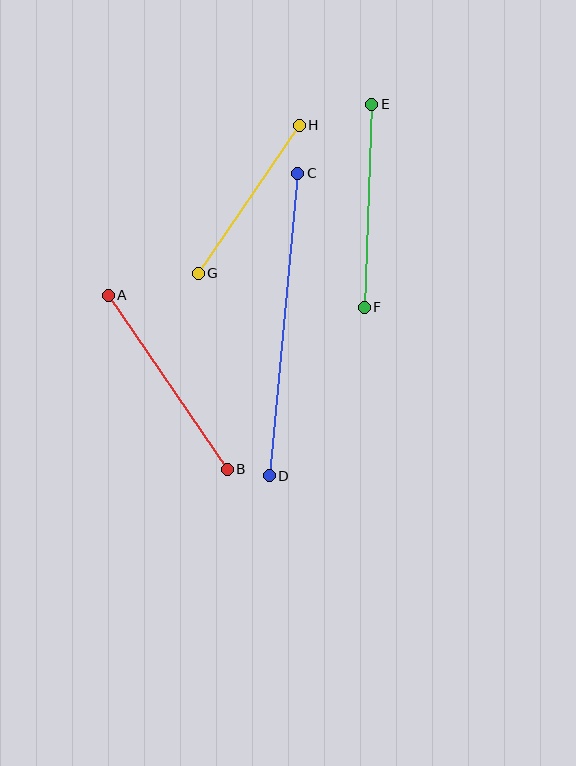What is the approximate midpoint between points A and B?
The midpoint is at approximately (168, 382) pixels.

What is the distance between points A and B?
The distance is approximately 211 pixels.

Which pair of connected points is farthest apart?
Points C and D are farthest apart.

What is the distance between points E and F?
The distance is approximately 203 pixels.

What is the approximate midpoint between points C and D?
The midpoint is at approximately (283, 324) pixels.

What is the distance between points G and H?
The distance is approximately 179 pixels.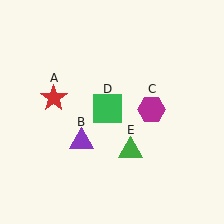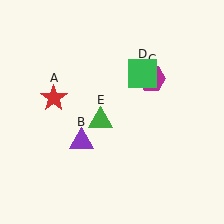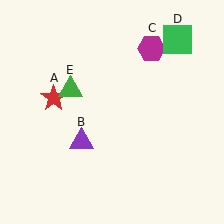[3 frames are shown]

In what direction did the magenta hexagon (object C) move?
The magenta hexagon (object C) moved up.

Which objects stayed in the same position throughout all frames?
Red star (object A) and purple triangle (object B) remained stationary.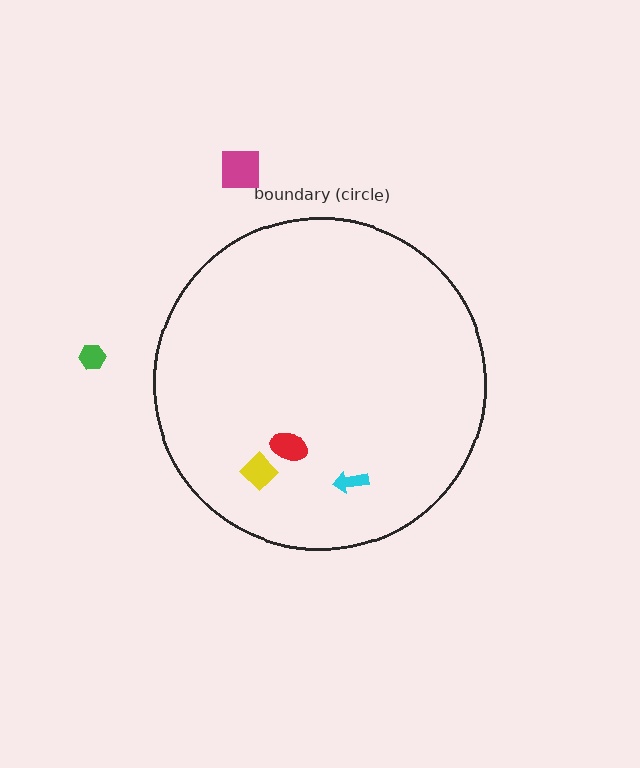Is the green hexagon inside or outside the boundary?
Outside.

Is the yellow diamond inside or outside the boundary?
Inside.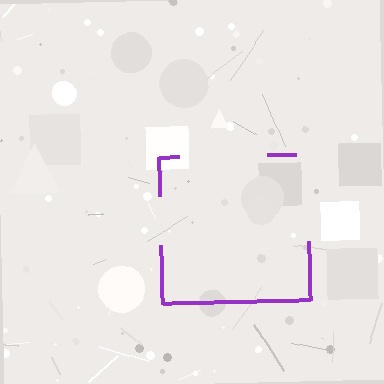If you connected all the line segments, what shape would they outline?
They would outline a square.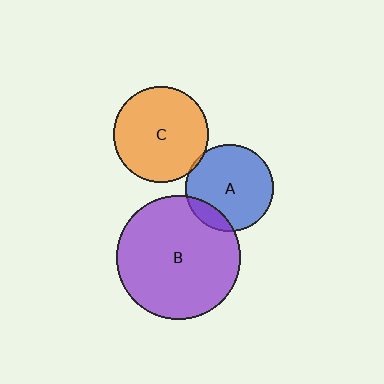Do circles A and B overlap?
Yes.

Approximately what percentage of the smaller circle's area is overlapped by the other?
Approximately 15%.